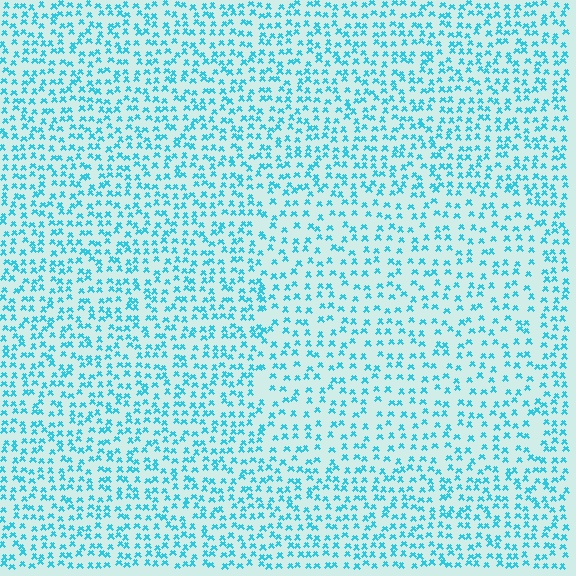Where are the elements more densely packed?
The elements are more densely packed outside the rectangle boundary.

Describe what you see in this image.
The image contains small cyan elements arranged at two different densities. A rectangle-shaped region is visible where the elements are less densely packed than the surrounding area.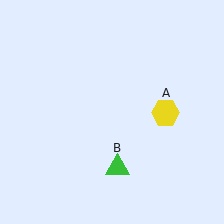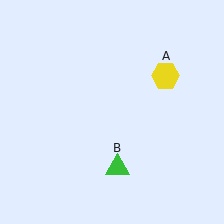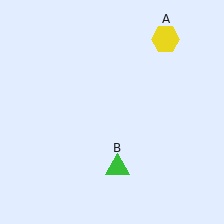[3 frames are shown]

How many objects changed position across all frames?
1 object changed position: yellow hexagon (object A).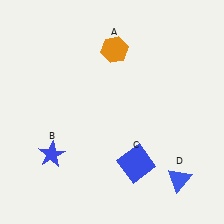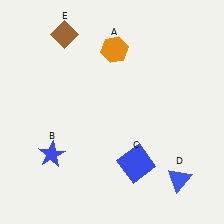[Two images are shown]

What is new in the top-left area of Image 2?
A brown diamond (E) was added in the top-left area of Image 2.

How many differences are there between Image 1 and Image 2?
There is 1 difference between the two images.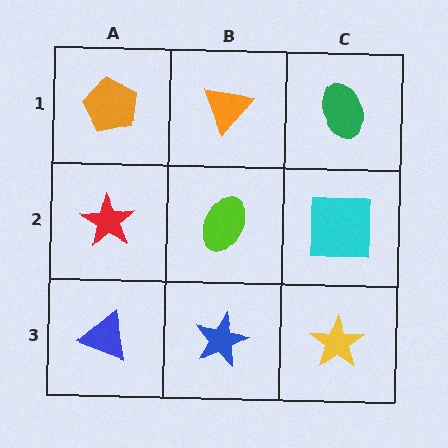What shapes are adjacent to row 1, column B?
A lime ellipse (row 2, column B), an orange pentagon (row 1, column A), a green ellipse (row 1, column C).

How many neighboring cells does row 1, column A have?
2.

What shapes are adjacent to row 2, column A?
An orange pentagon (row 1, column A), a blue triangle (row 3, column A), a lime ellipse (row 2, column B).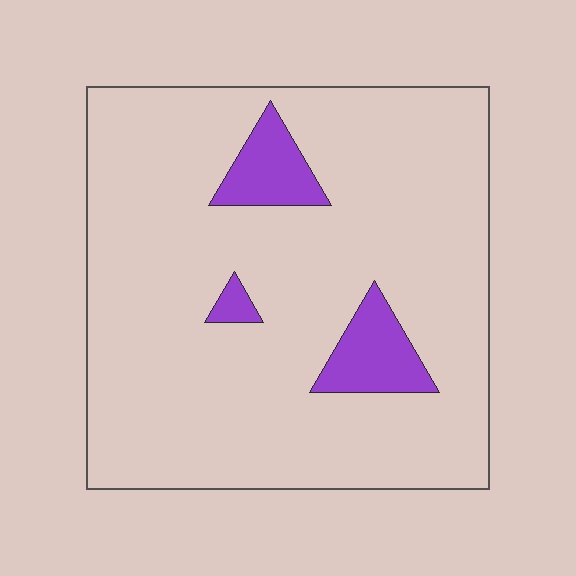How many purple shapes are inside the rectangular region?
3.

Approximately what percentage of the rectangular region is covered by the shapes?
Approximately 10%.